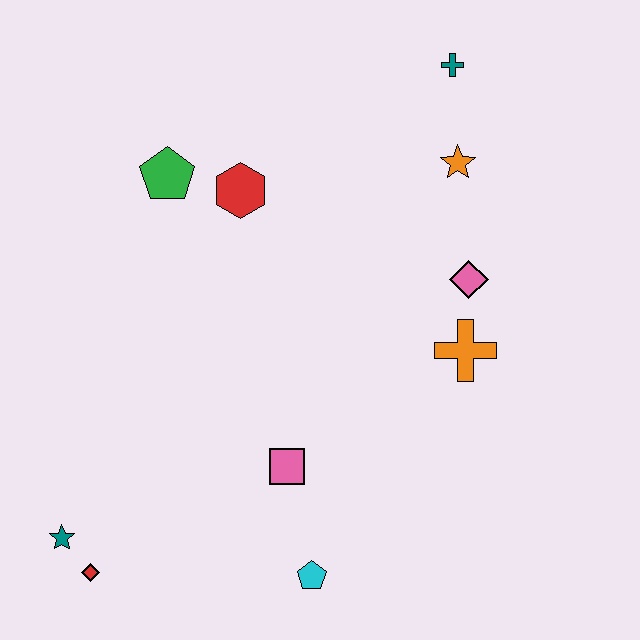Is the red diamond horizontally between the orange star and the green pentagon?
No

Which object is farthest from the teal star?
The teal cross is farthest from the teal star.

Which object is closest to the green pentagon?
The red hexagon is closest to the green pentagon.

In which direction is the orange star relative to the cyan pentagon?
The orange star is above the cyan pentagon.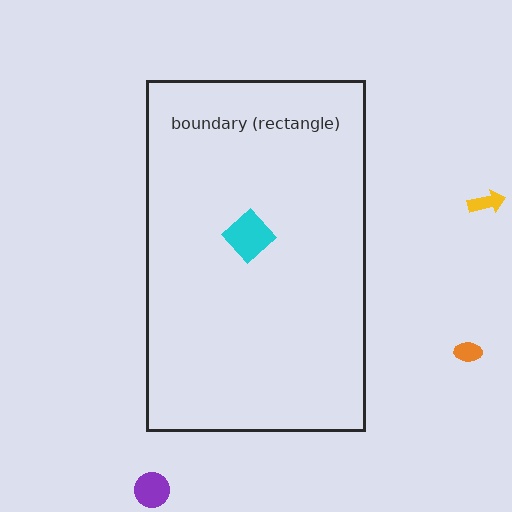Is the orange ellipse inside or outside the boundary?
Outside.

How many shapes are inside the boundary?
1 inside, 3 outside.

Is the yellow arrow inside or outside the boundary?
Outside.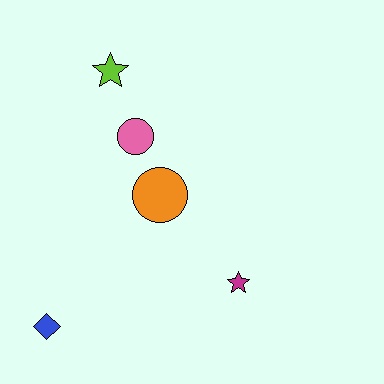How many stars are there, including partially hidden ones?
There are 2 stars.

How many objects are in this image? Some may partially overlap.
There are 5 objects.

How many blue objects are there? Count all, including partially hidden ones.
There is 1 blue object.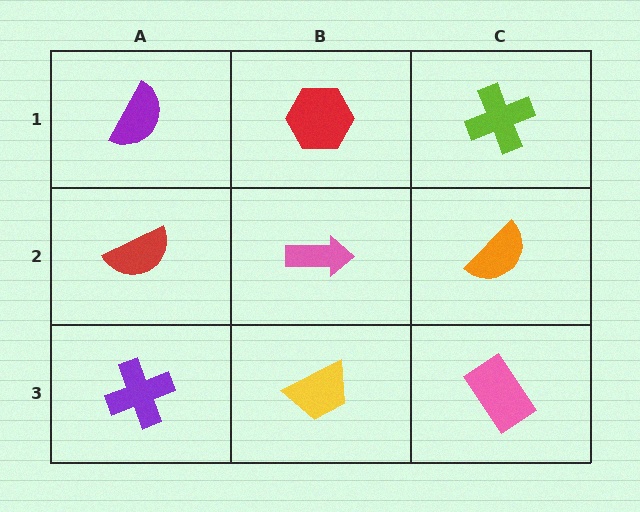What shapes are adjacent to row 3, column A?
A red semicircle (row 2, column A), a yellow trapezoid (row 3, column B).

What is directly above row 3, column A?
A red semicircle.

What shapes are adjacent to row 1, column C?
An orange semicircle (row 2, column C), a red hexagon (row 1, column B).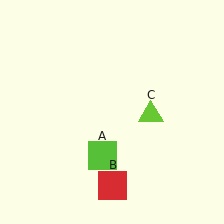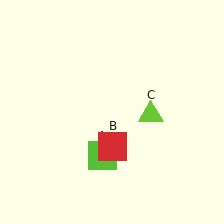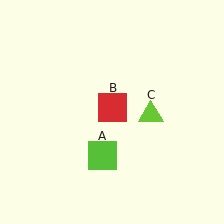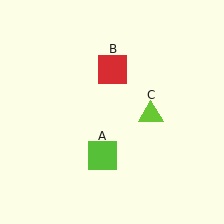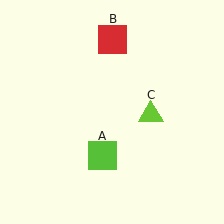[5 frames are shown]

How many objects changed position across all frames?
1 object changed position: red square (object B).